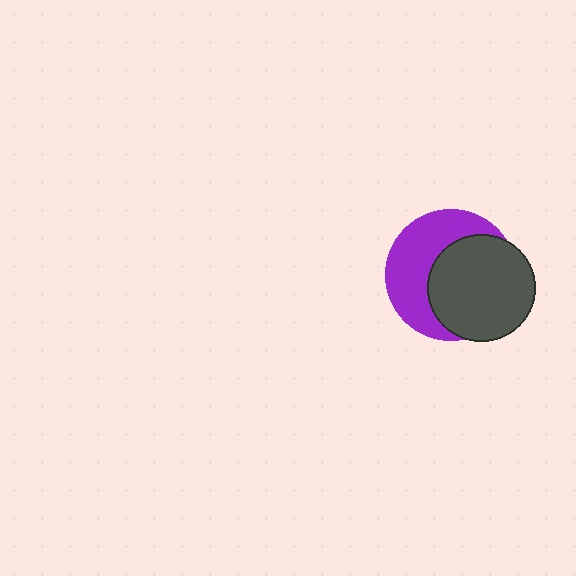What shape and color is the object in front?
The object in front is a dark gray circle.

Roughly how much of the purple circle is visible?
About half of it is visible (roughly 47%).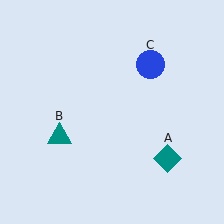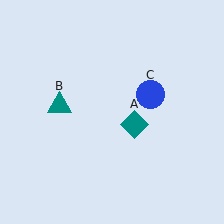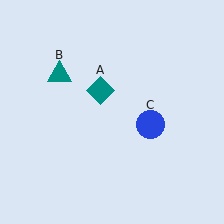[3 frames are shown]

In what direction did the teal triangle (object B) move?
The teal triangle (object B) moved up.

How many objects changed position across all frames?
3 objects changed position: teal diamond (object A), teal triangle (object B), blue circle (object C).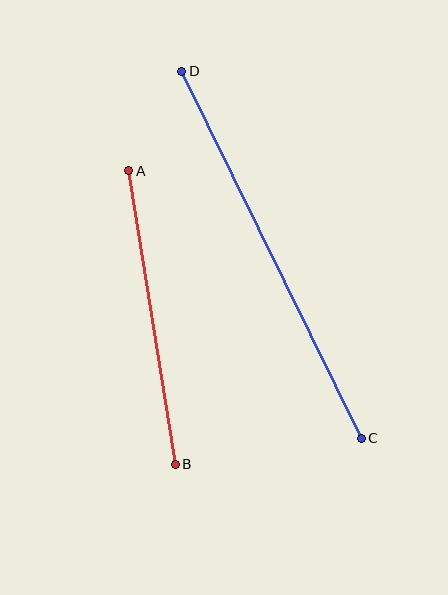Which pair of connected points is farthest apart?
Points C and D are farthest apart.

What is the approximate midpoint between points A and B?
The midpoint is at approximately (152, 317) pixels.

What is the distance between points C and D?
The distance is approximately 409 pixels.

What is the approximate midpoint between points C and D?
The midpoint is at approximately (272, 255) pixels.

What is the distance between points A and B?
The distance is approximately 297 pixels.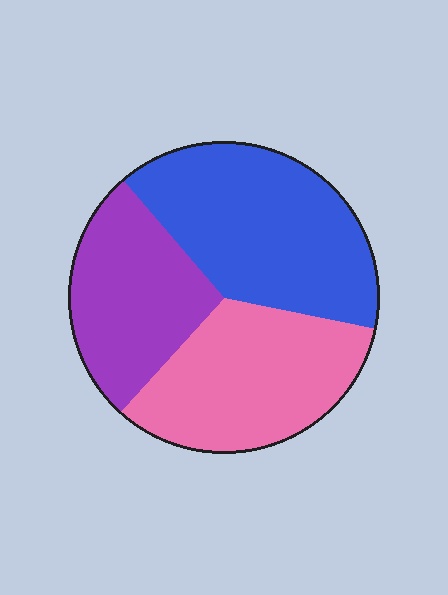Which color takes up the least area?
Purple, at roughly 25%.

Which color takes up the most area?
Blue, at roughly 40%.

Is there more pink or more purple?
Pink.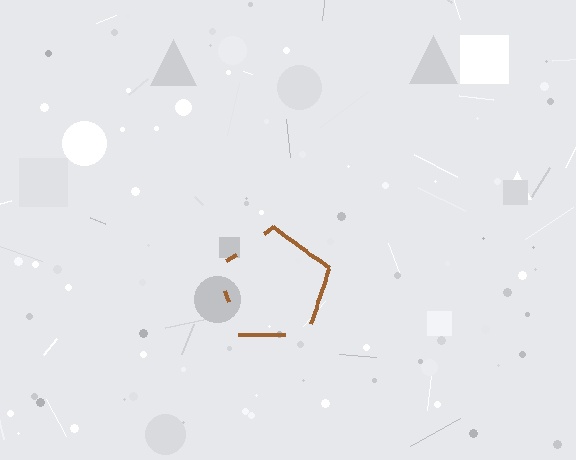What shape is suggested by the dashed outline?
The dashed outline suggests a pentagon.